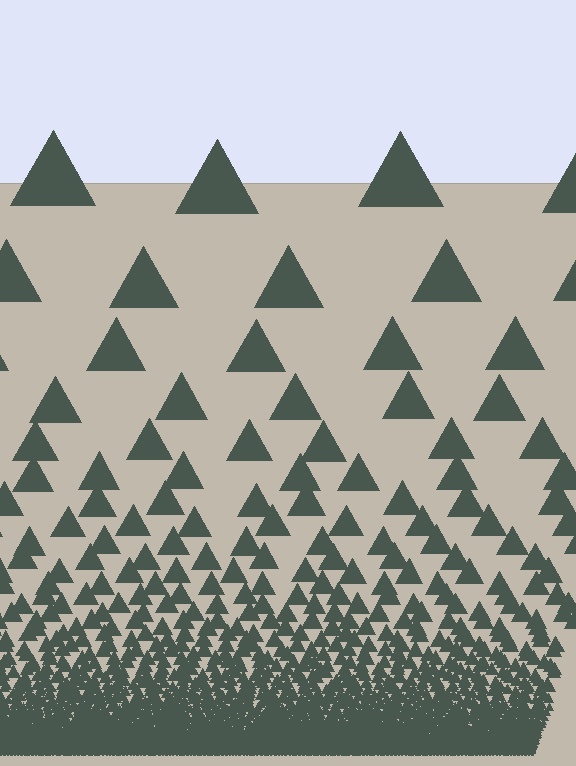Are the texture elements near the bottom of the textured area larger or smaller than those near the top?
Smaller. The gradient is inverted — elements near the bottom are smaller and denser.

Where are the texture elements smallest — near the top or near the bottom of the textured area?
Near the bottom.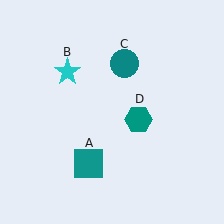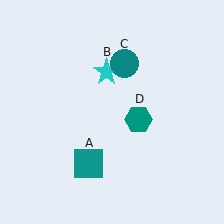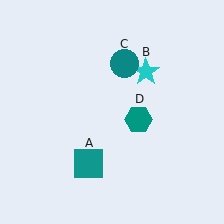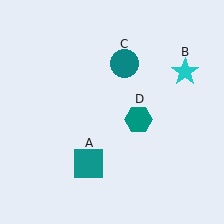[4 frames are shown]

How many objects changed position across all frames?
1 object changed position: cyan star (object B).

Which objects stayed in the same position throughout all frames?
Teal square (object A) and teal circle (object C) and teal hexagon (object D) remained stationary.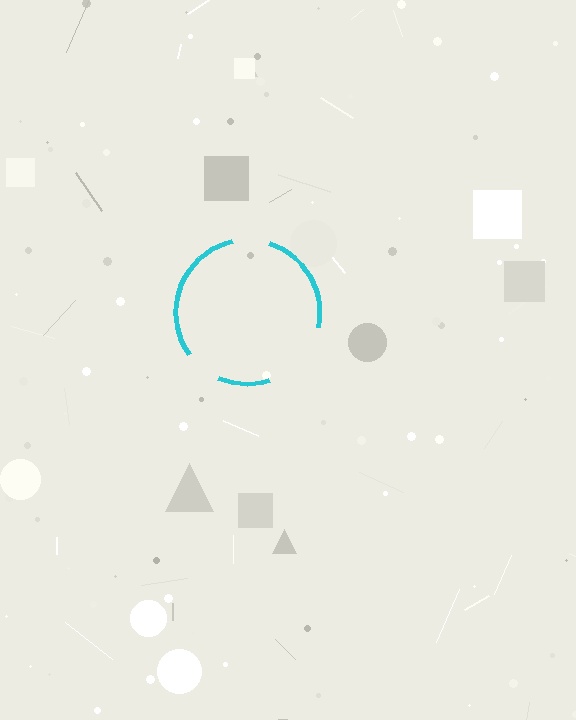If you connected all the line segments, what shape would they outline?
They would outline a circle.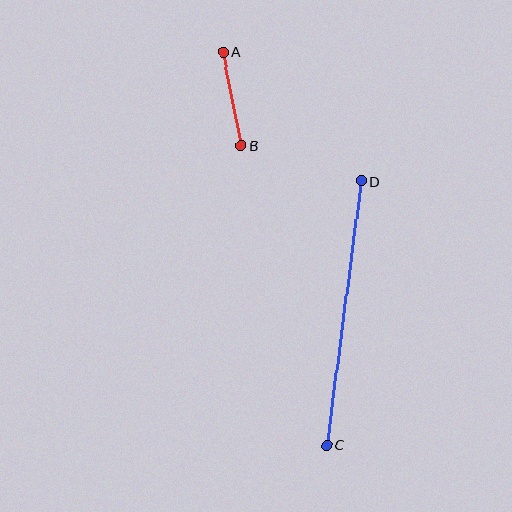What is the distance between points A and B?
The distance is approximately 95 pixels.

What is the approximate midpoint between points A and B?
The midpoint is at approximately (232, 99) pixels.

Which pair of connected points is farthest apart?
Points C and D are farthest apart.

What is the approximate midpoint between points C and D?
The midpoint is at approximately (344, 313) pixels.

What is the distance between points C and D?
The distance is approximately 266 pixels.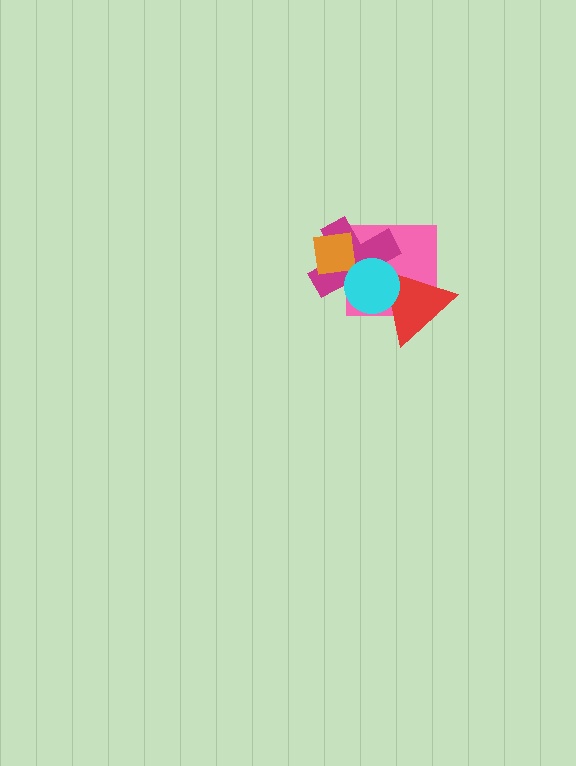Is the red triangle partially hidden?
Yes, it is partially covered by another shape.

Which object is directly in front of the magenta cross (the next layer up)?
The orange square is directly in front of the magenta cross.